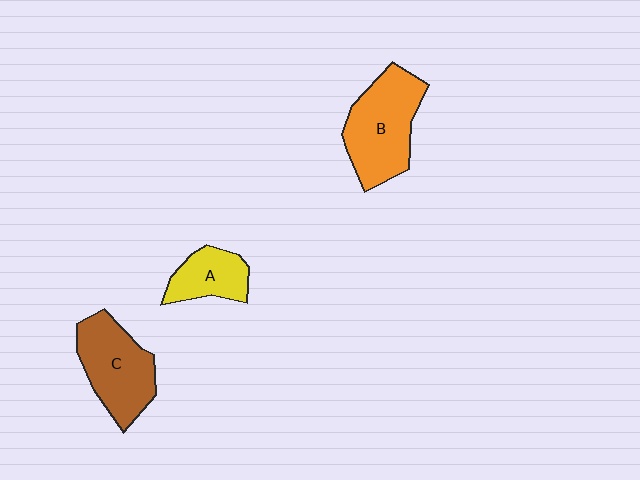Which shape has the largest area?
Shape B (orange).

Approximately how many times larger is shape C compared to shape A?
Approximately 1.7 times.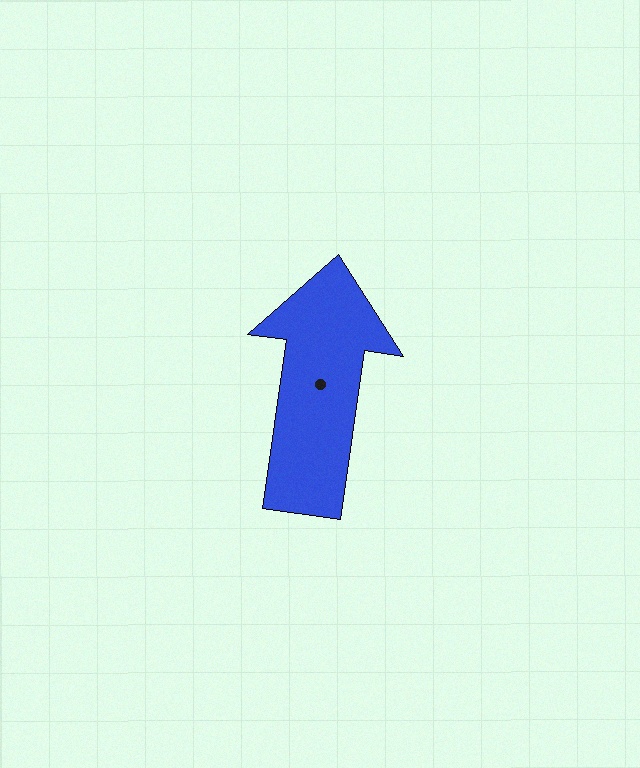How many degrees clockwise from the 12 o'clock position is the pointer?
Approximately 8 degrees.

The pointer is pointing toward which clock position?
Roughly 12 o'clock.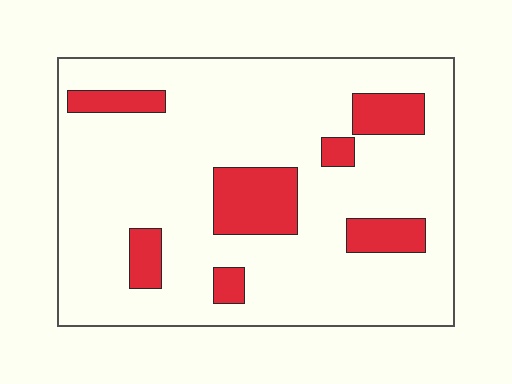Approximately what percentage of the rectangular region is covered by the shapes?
Approximately 15%.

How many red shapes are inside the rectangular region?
7.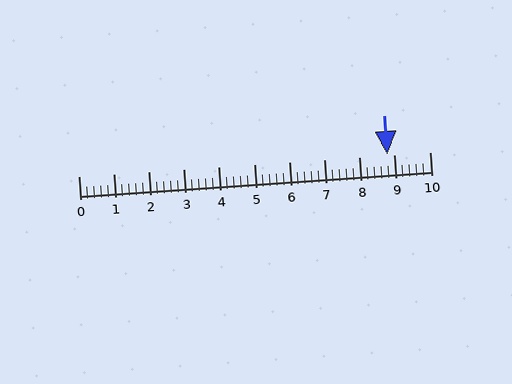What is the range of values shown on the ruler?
The ruler shows values from 0 to 10.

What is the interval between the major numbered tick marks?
The major tick marks are spaced 1 units apart.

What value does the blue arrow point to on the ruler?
The blue arrow points to approximately 8.8.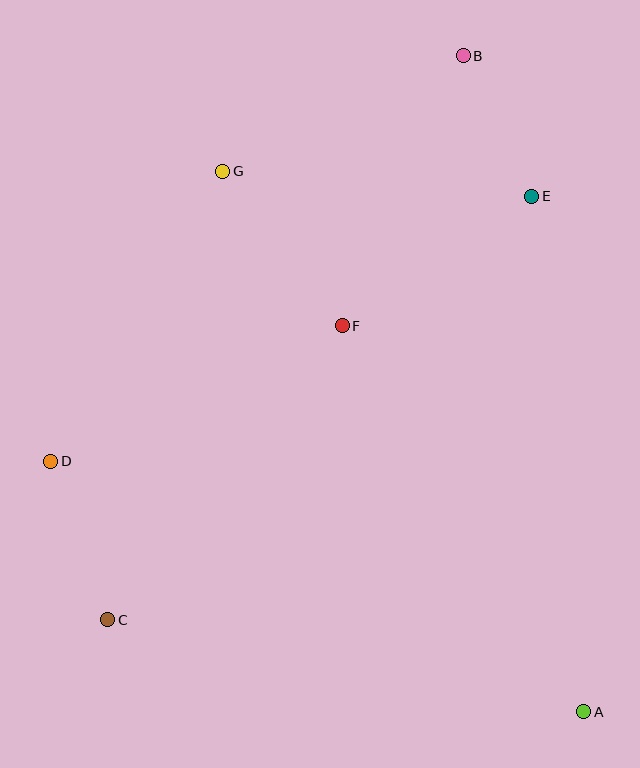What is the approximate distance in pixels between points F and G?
The distance between F and G is approximately 195 pixels.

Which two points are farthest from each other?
Points A and B are farthest from each other.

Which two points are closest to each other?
Points B and E are closest to each other.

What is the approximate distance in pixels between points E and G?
The distance between E and G is approximately 310 pixels.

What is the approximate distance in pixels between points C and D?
The distance between C and D is approximately 168 pixels.